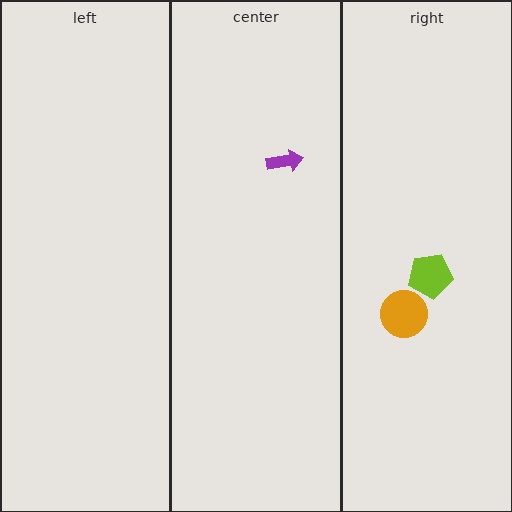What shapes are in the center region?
The purple arrow.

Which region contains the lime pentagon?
The right region.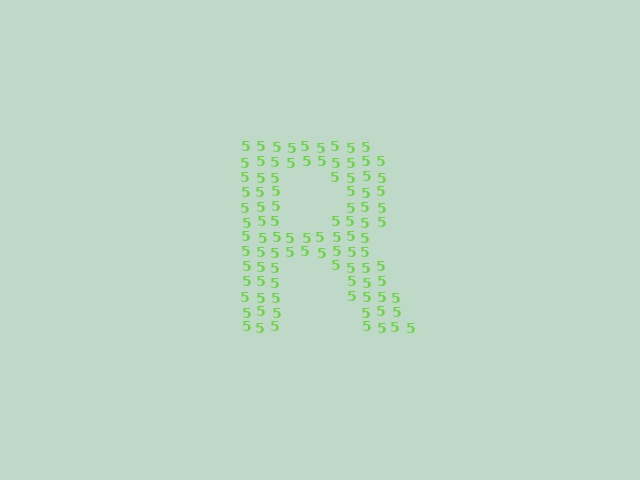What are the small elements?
The small elements are digit 5's.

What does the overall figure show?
The overall figure shows the letter R.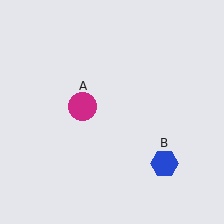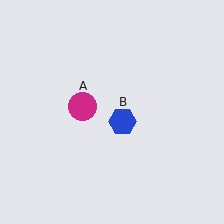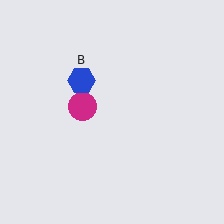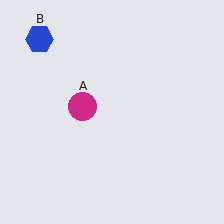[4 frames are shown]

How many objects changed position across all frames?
1 object changed position: blue hexagon (object B).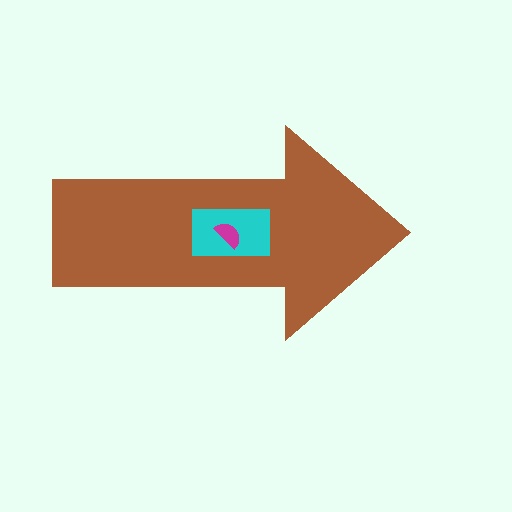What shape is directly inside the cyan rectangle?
The magenta semicircle.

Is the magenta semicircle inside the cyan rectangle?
Yes.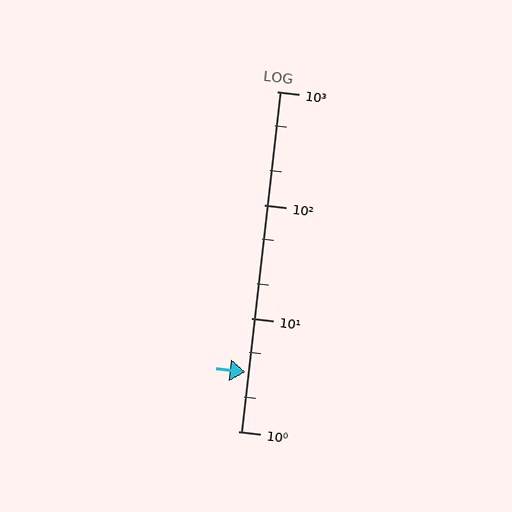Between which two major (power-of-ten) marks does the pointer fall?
The pointer is between 1 and 10.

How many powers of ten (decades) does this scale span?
The scale spans 3 decades, from 1 to 1000.